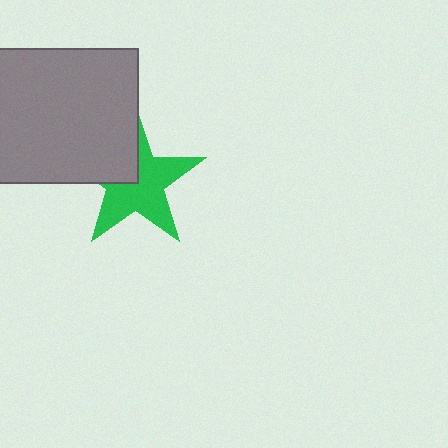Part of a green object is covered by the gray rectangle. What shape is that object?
It is a star.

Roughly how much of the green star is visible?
Most of it is visible (roughly 67%).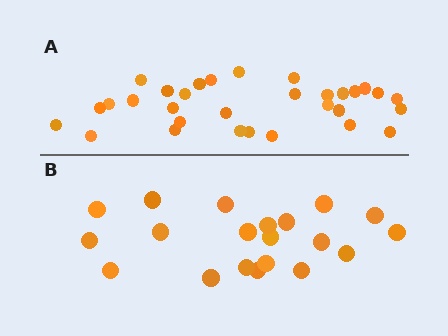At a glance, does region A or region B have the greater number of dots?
Region A (the top region) has more dots.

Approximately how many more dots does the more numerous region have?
Region A has roughly 12 or so more dots than region B.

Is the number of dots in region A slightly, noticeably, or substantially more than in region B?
Region A has substantially more. The ratio is roughly 1.6 to 1.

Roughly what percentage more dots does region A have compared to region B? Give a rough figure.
About 55% more.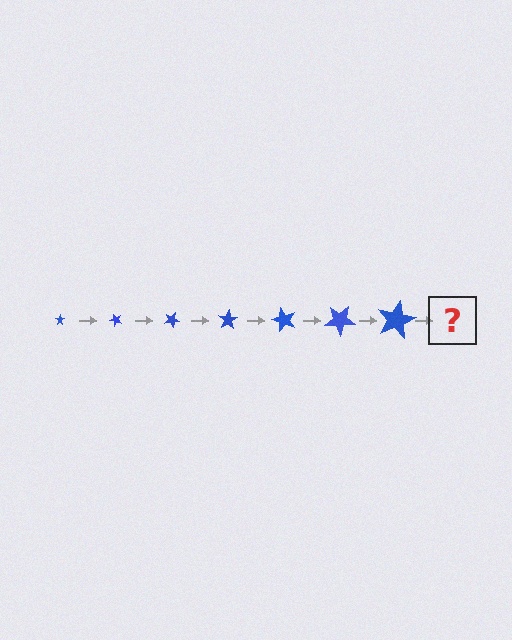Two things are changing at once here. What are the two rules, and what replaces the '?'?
The two rules are that the star grows larger each step and it rotates 50 degrees each step. The '?' should be a star, larger than the previous one and rotated 350 degrees from the start.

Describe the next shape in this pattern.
It should be a star, larger than the previous one and rotated 350 degrees from the start.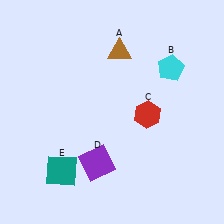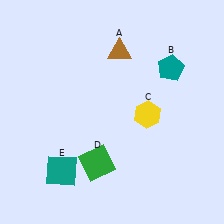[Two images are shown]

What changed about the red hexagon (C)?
In Image 1, C is red. In Image 2, it changed to yellow.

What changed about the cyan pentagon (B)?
In Image 1, B is cyan. In Image 2, it changed to teal.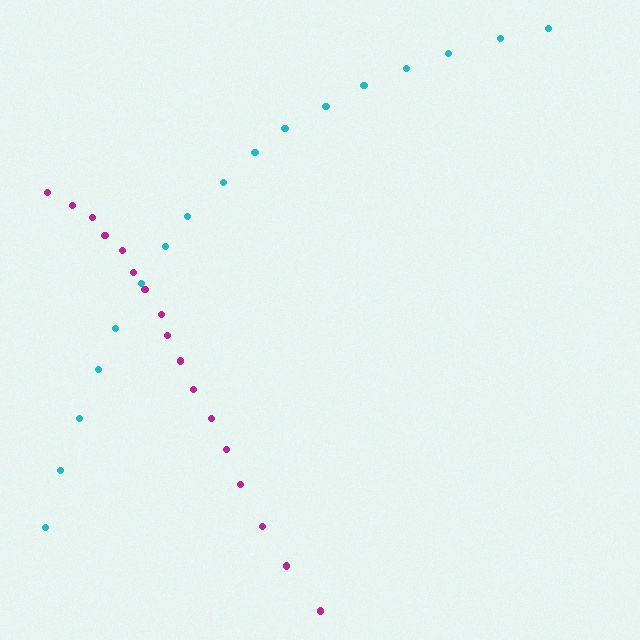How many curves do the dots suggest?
There are 2 distinct paths.